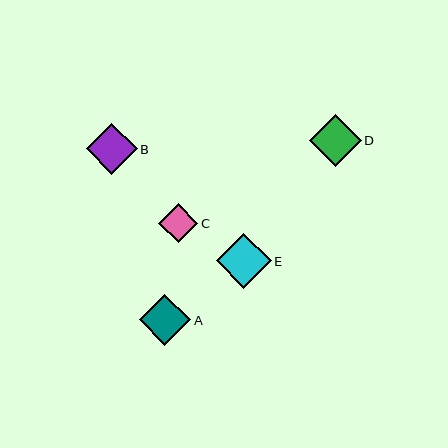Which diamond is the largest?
Diamond E is the largest with a size of approximately 55 pixels.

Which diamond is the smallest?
Diamond C is the smallest with a size of approximately 39 pixels.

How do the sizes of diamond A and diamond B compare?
Diamond A and diamond B are approximately the same size.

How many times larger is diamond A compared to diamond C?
Diamond A is approximately 1.3 times the size of diamond C.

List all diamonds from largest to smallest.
From largest to smallest: E, D, A, B, C.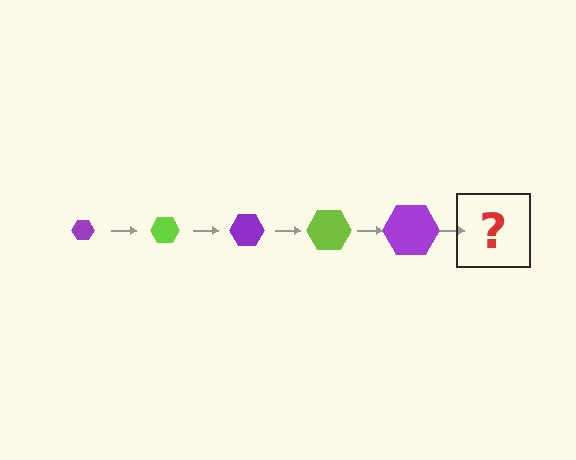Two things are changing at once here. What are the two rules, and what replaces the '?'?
The two rules are that the hexagon grows larger each step and the color cycles through purple and lime. The '?' should be a lime hexagon, larger than the previous one.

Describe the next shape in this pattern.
It should be a lime hexagon, larger than the previous one.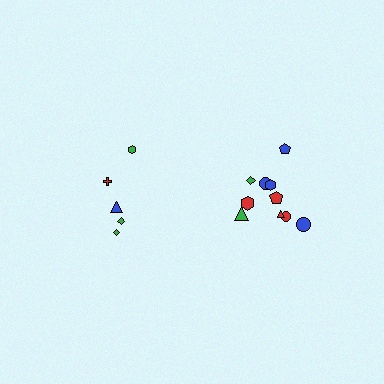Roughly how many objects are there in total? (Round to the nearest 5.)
Roughly 15 objects in total.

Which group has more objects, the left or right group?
The right group.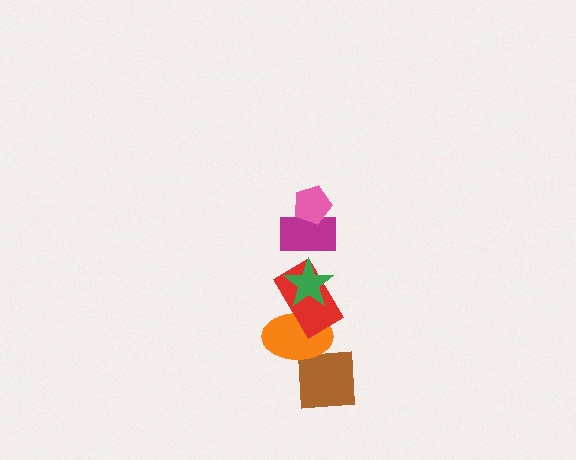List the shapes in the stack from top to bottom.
From top to bottom: the pink pentagon, the magenta rectangle, the green star, the red rectangle, the orange ellipse, the brown square.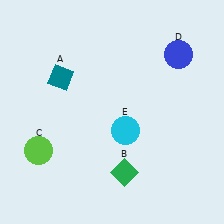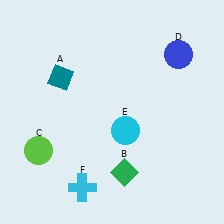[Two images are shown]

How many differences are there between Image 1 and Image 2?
There is 1 difference between the two images.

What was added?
A cyan cross (F) was added in Image 2.